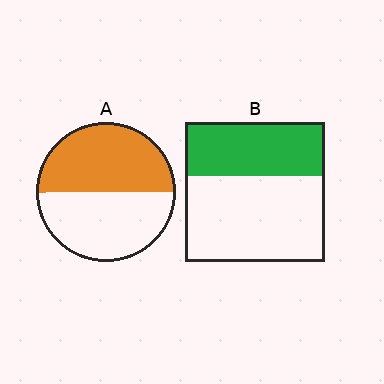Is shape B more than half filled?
No.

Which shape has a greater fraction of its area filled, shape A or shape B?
Shape A.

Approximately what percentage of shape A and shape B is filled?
A is approximately 50% and B is approximately 40%.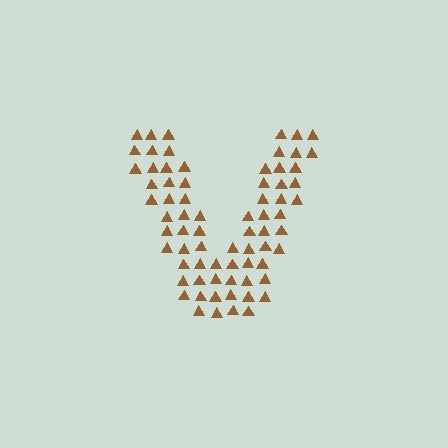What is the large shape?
The large shape is the letter V.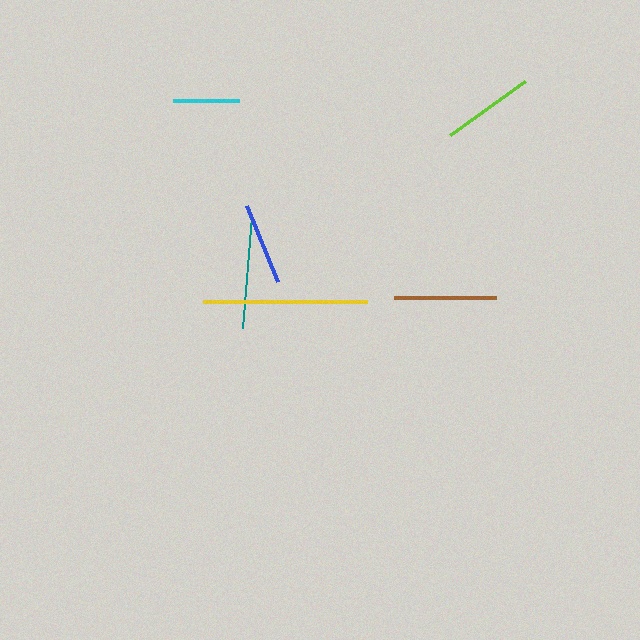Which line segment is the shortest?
The cyan line is the shortest at approximately 66 pixels.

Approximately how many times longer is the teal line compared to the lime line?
The teal line is approximately 1.2 times the length of the lime line.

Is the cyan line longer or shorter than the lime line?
The lime line is longer than the cyan line.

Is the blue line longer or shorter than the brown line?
The brown line is longer than the blue line.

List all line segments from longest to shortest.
From longest to shortest: yellow, teal, brown, lime, blue, cyan.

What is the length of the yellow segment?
The yellow segment is approximately 164 pixels long.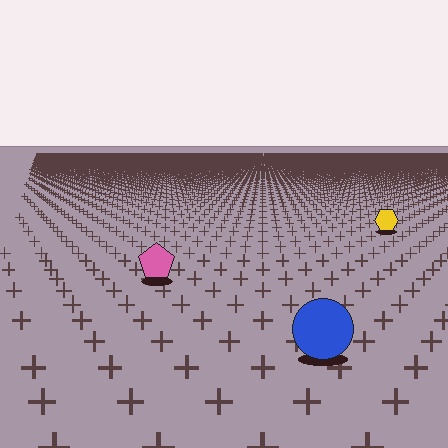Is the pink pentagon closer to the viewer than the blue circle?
No. The blue circle is closer — you can tell from the texture gradient: the ground texture is coarser near it.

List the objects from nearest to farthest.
From nearest to farthest: the blue circle, the pink pentagon, the yellow hexagon.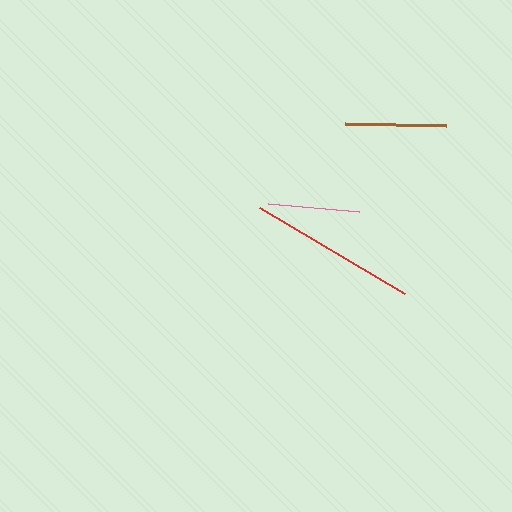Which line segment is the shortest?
The pink line is the shortest at approximately 91 pixels.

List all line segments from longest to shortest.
From longest to shortest: red, brown, pink.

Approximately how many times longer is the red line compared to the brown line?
The red line is approximately 1.7 times the length of the brown line.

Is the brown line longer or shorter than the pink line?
The brown line is longer than the pink line.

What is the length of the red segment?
The red segment is approximately 168 pixels long.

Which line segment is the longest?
The red line is the longest at approximately 168 pixels.